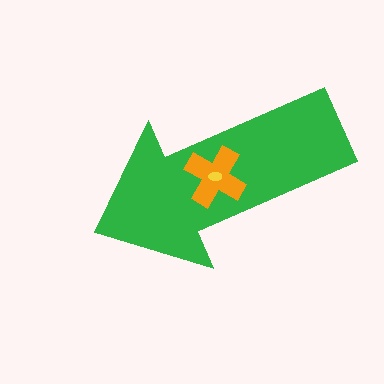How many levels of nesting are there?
3.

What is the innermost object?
The yellow ellipse.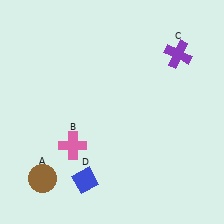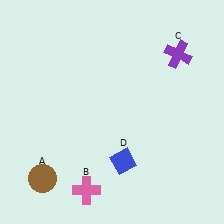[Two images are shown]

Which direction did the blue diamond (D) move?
The blue diamond (D) moved right.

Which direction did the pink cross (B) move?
The pink cross (B) moved down.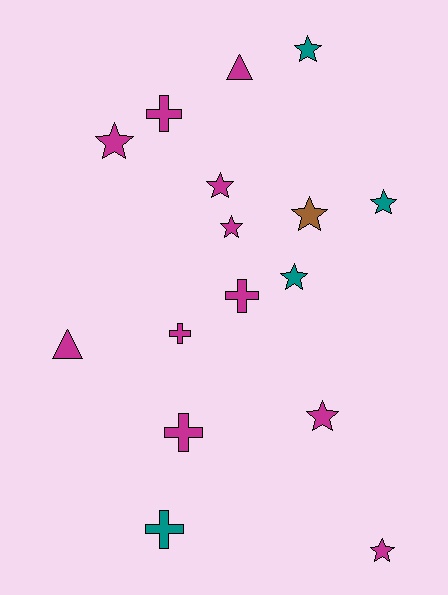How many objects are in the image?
There are 16 objects.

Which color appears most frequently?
Magenta, with 11 objects.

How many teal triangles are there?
There are no teal triangles.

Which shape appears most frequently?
Star, with 9 objects.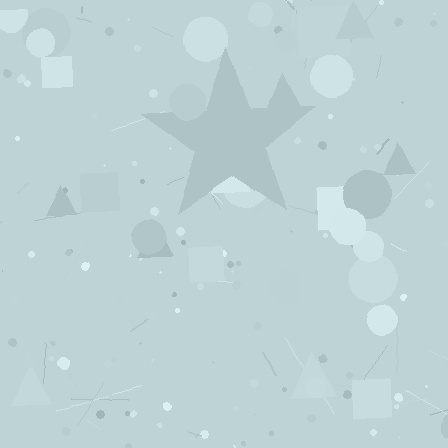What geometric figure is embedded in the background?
A star is embedded in the background.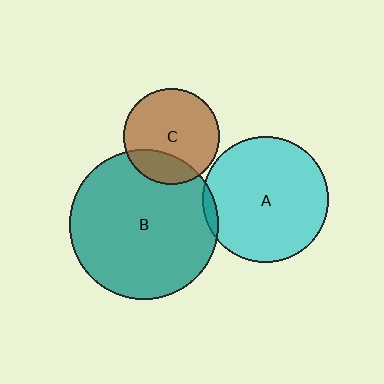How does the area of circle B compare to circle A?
Approximately 1.4 times.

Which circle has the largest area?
Circle B (teal).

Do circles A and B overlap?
Yes.